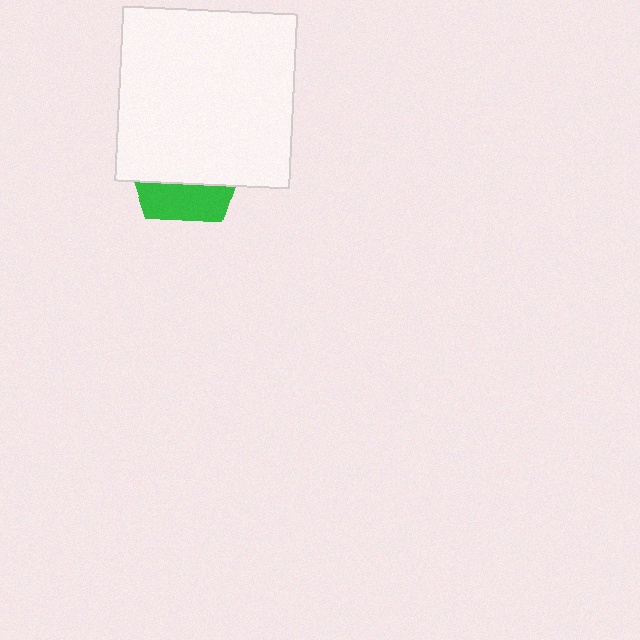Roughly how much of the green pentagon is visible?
A small part of it is visible (roughly 31%).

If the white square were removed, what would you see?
You would see the complete green pentagon.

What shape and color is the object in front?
The object in front is a white square.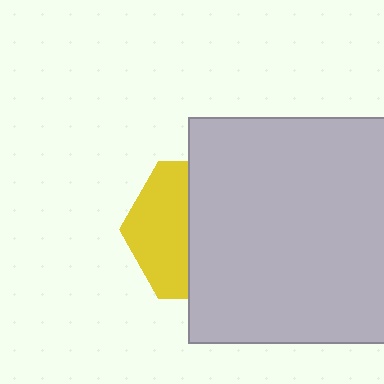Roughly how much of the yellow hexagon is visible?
A small part of it is visible (roughly 41%).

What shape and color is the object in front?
The object in front is a light gray square.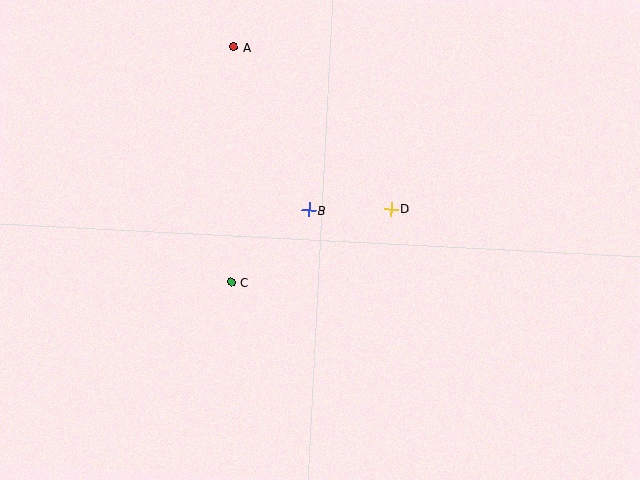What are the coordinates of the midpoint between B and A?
The midpoint between B and A is at (271, 129).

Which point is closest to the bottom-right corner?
Point D is closest to the bottom-right corner.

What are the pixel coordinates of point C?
Point C is at (231, 282).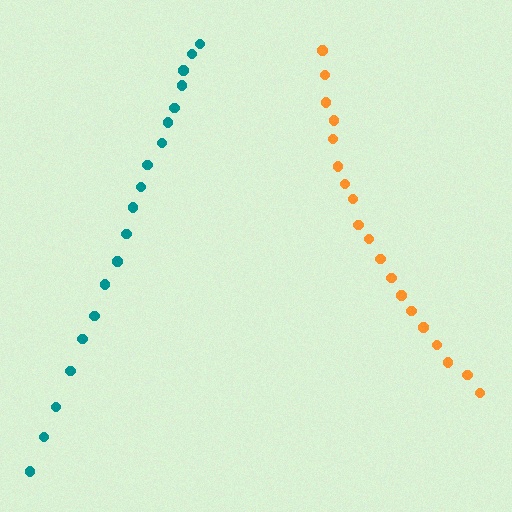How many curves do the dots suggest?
There are 2 distinct paths.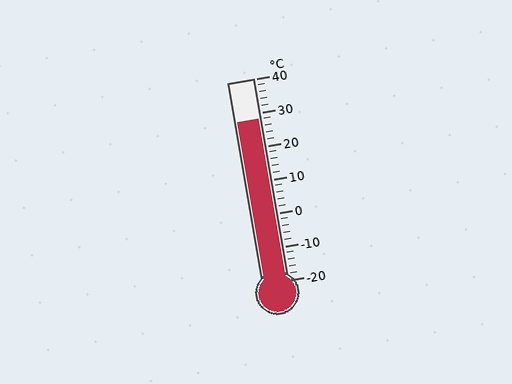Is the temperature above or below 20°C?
The temperature is above 20°C.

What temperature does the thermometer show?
The thermometer shows approximately 28°C.